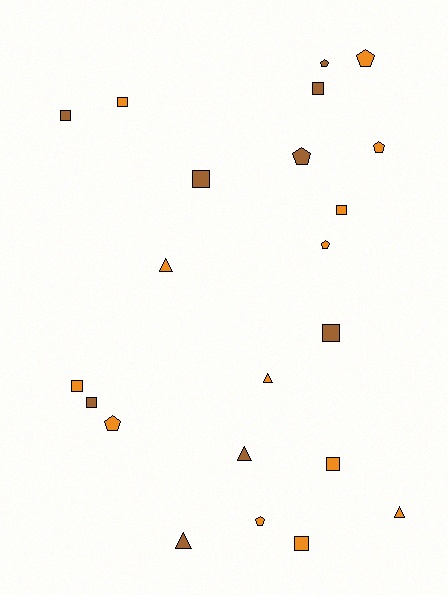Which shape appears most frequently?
Square, with 10 objects.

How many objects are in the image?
There are 22 objects.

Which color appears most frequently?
Orange, with 13 objects.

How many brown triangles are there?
There are 2 brown triangles.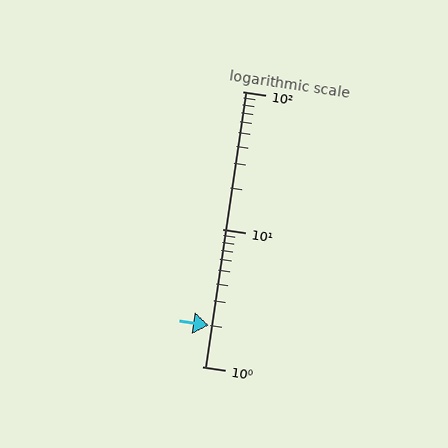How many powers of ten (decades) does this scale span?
The scale spans 2 decades, from 1 to 100.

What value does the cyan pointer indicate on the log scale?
The pointer indicates approximately 2.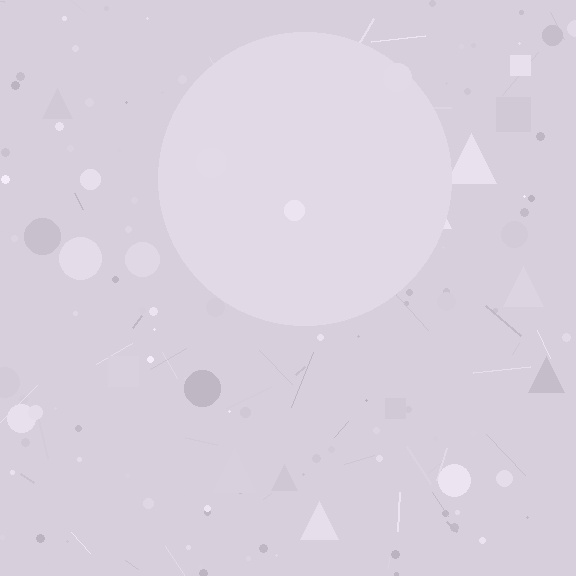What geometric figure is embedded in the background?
A circle is embedded in the background.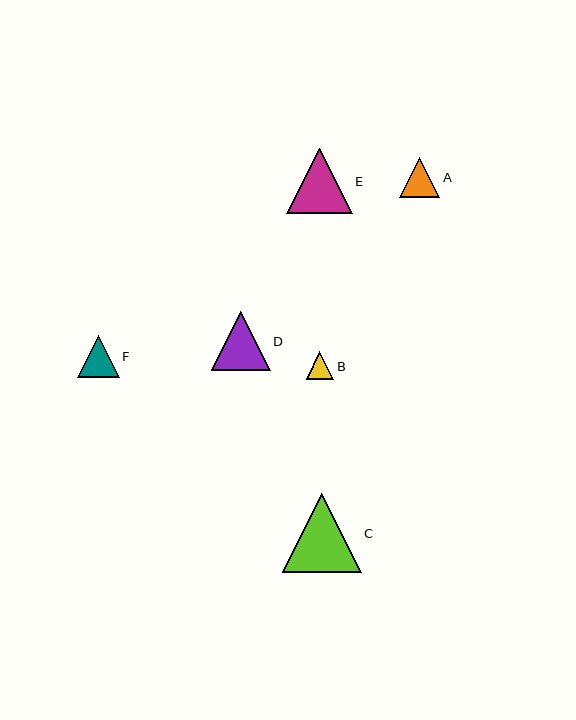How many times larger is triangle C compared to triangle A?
Triangle C is approximately 2.0 times the size of triangle A.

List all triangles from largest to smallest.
From largest to smallest: C, E, D, F, A, B.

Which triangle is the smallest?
Triangle B is the smallest with a size of approximately 27 pixels.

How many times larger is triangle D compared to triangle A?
Triangle D is approximately 1.5 times the size of triangle A.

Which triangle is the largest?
Triangle C is the largest with a size of approximately 79 pixels.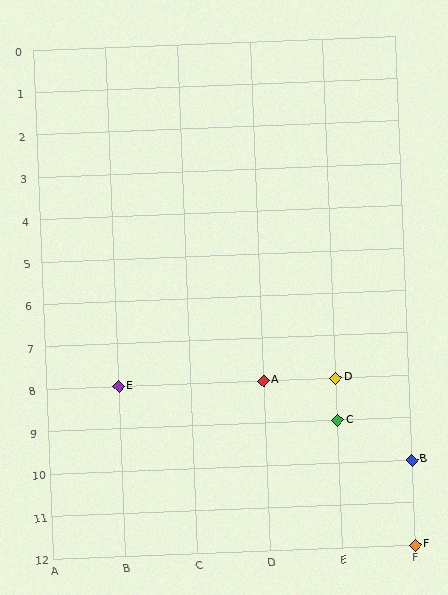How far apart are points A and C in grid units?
Points A and C are 1 column and 1 row apart (about 1.4 grid units diagonally).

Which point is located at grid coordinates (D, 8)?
Point A is at (D, 8).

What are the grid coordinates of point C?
Point C is at grid coordinates (E, 9).